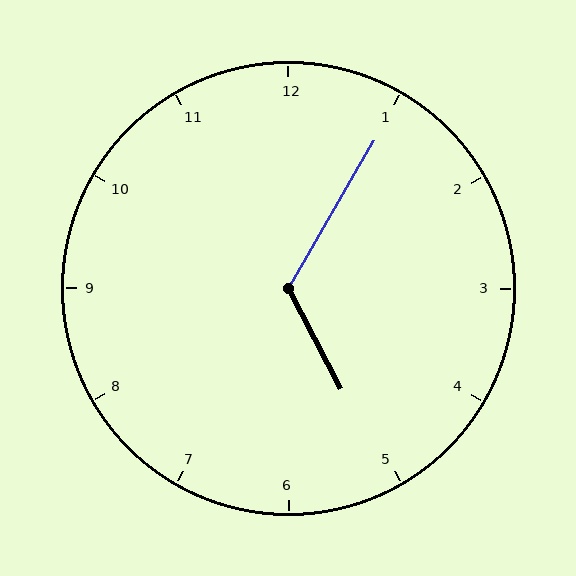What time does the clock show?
5:05.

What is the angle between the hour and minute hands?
Approximately 122 degrees.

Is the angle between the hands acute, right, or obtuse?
It is obtuse.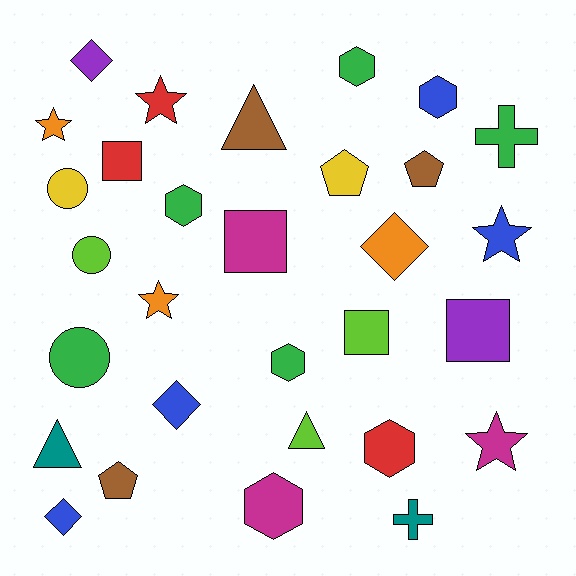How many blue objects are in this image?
There are 4 blue objects.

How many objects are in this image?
There are 30 objects.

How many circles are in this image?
There are 3 circles.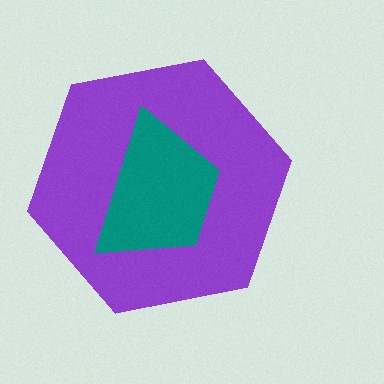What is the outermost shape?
The purple hexagon.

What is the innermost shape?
The teal trapezoid.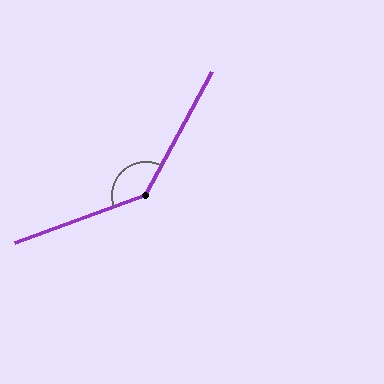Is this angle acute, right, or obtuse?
It is obtuse.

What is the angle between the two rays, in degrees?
Approximately 139 degrees.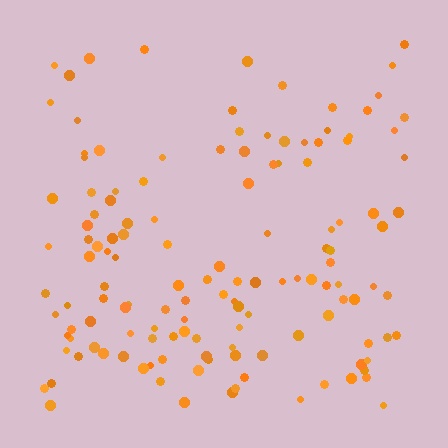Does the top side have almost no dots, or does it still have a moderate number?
Still a moderate number, just noticeably fewer than the bottom.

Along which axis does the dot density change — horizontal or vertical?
Vertical.